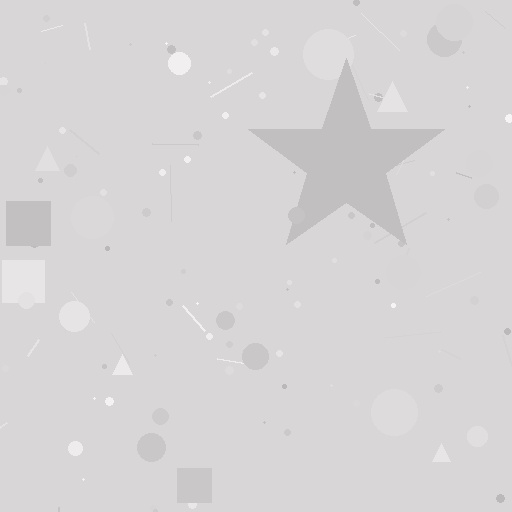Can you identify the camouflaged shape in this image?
The camouflaged shape is a star.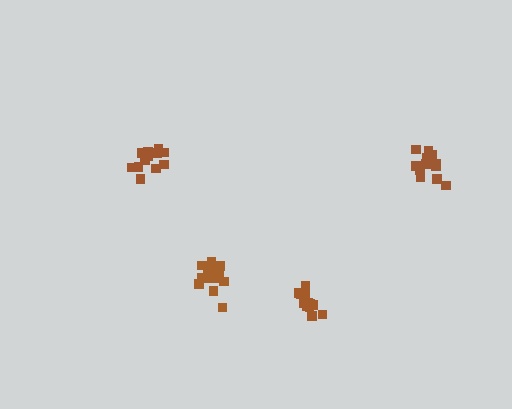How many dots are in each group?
Group 1: 14 dots, Group 2: 17 dots, Group 3: 14 dots, Group 4: 17 dots (62 total).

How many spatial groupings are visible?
There are 4 spatial groupings.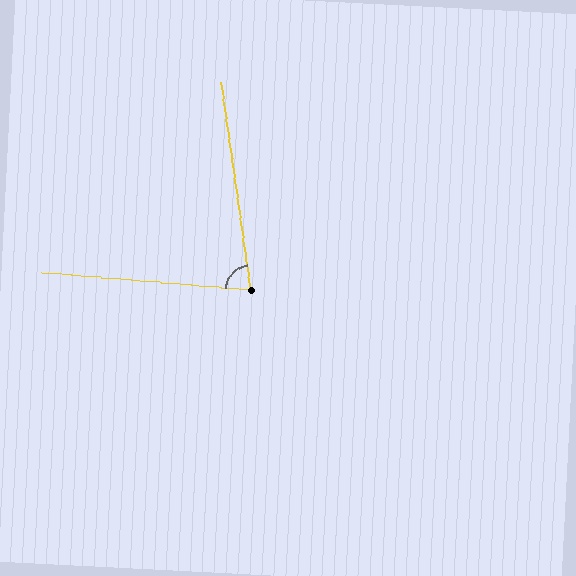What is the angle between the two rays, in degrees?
Approximately 77 degrees.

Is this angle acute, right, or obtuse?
It is acute.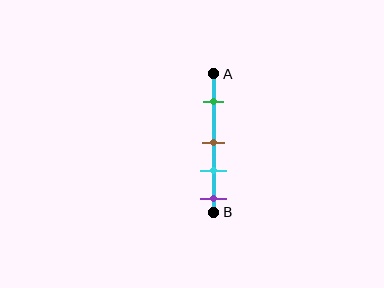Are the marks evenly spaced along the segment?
No, the marks are not evenly spaced.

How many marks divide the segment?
There are 4 marks dividing the segment.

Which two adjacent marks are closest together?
The brown and cyan marks are the closest adjacent pair.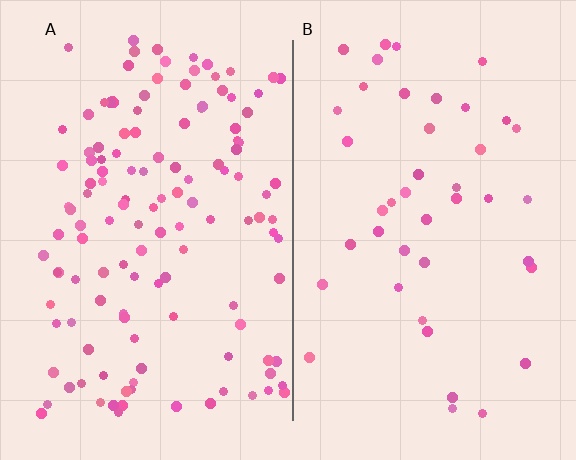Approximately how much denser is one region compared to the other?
Approximately 3.1× — region A over region B.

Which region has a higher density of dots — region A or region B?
A (the left).